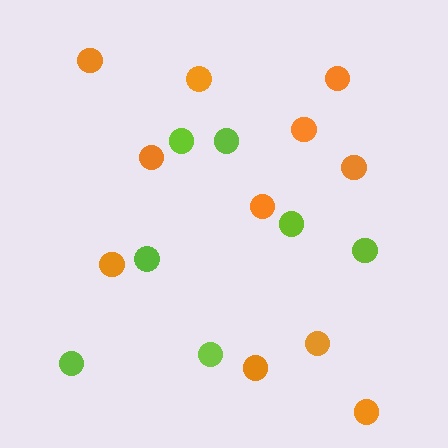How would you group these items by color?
There are 2 groups: one group of orange circles (11) and one group of lime circles (7).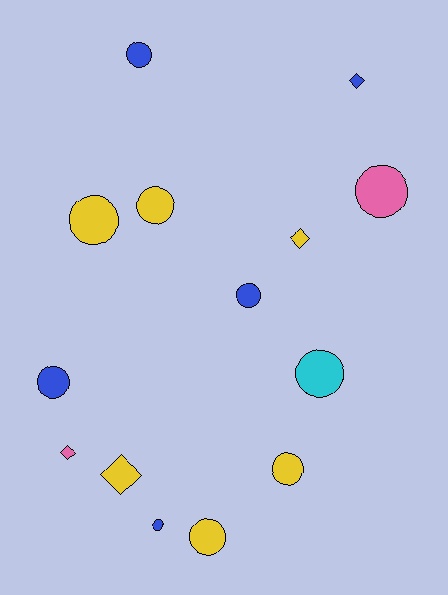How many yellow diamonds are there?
There are 2 yellow diamonds.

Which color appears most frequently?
Yellow, with 6 objects.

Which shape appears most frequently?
Circle, with 10 objects.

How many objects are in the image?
There are 14 objects.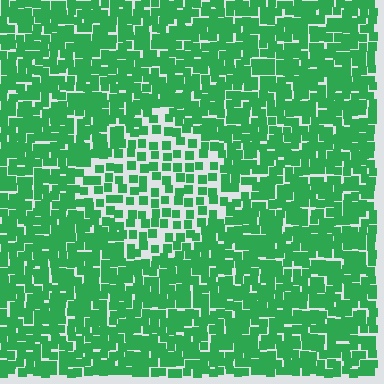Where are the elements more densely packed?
The elements are more densely packed outside the diamond boundary.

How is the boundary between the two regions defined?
The boundary is defined by a change in element density (approximately 1.9x ratio). All elements are the same color, size, and shape.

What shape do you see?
I see a diamond.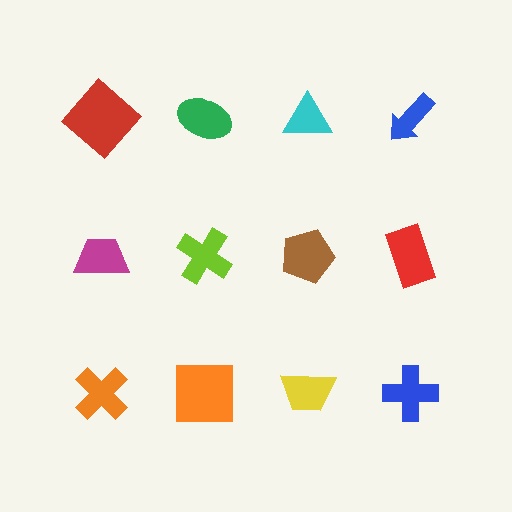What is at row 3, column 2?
An orange square.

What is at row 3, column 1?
An orange cross.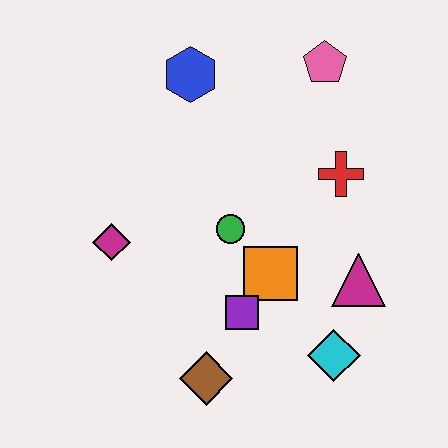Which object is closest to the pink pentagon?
The red cross is closest to the pink pentagon.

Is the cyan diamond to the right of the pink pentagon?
Yes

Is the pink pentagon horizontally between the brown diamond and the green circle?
No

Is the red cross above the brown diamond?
Yes